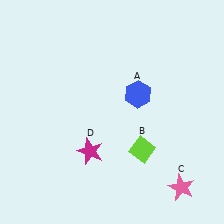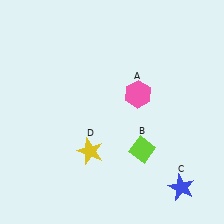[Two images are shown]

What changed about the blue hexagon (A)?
In Image 1, A is blue. In Image 2, it changed to pink.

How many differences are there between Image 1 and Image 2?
There are 3 differences between the two images.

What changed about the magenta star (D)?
In Image 1, D is magenta. In Image 2, it changed to yellow.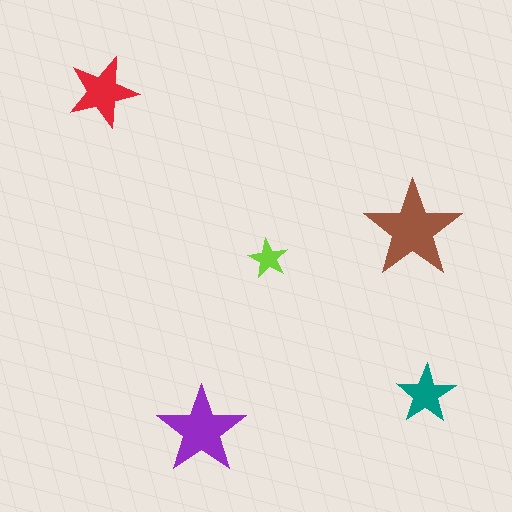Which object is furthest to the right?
The teal star is rightmost.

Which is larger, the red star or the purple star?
The purple one.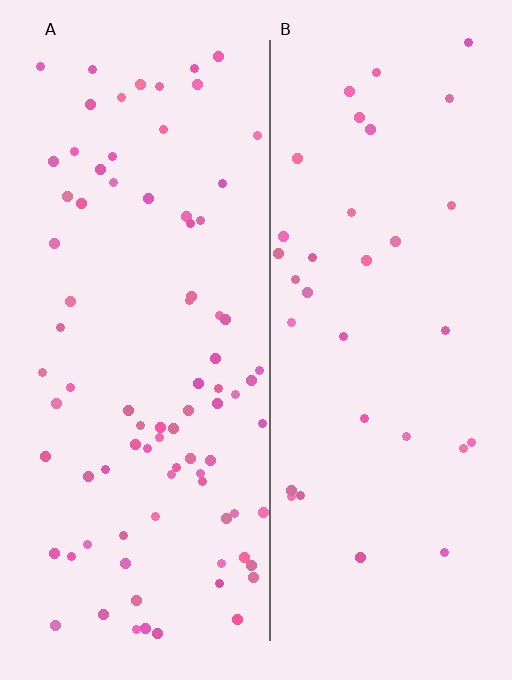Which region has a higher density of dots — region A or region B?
A (the left).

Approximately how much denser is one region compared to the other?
Approximately 2.5× — region A over region B.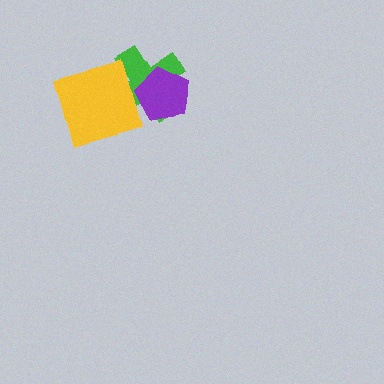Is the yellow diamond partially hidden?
Yes, it is partially covered by another shape.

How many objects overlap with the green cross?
2 objects overlap with the green cross.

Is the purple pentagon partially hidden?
No, no other shape covers it.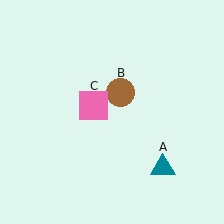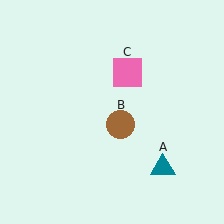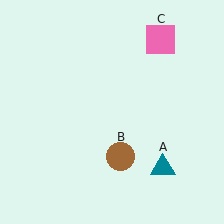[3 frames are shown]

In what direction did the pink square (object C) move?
The pink square (object C) moved up and to the right.